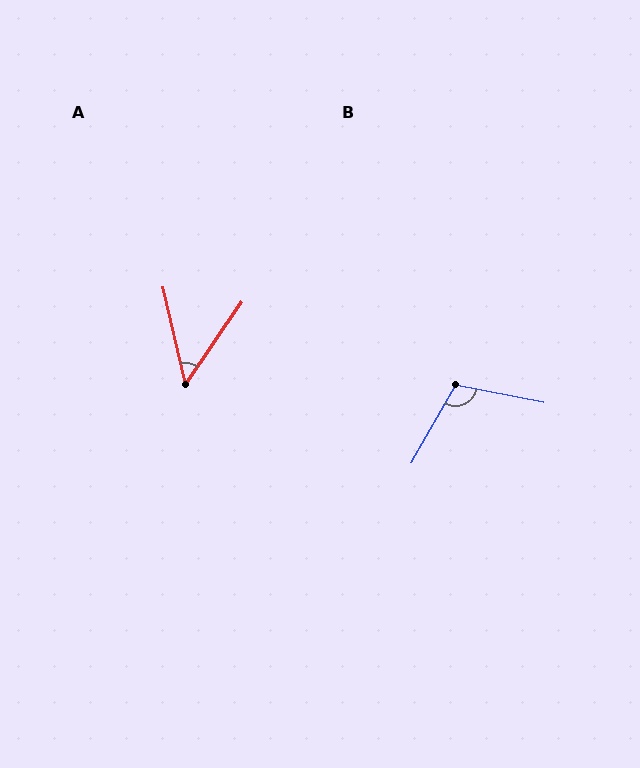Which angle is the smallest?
A, at approximately 48 degrees.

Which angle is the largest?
B, at approximately 109 degrees.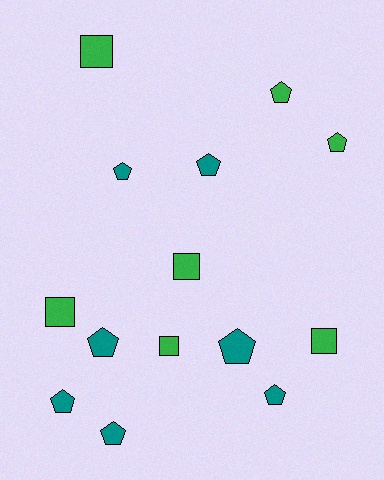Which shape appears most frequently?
Pentagon, with 9 objects.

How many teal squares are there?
There are no teal squares.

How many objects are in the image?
There are 14 objects.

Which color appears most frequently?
Green, with 7 objects.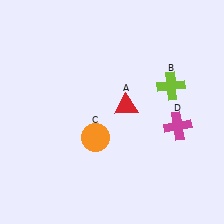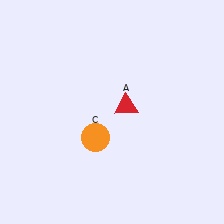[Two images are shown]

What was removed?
The lime cross (B), the magenta cross (D) were removed in Image 2.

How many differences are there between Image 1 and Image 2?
There are 2 differences between the two images.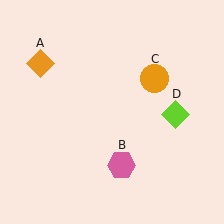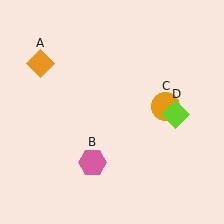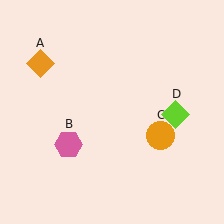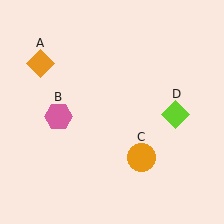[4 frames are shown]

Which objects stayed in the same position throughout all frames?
Orange diamond (object A) and lime diamond (object D) remained stationary.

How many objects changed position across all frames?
2 objects changed position: pink hexagon (object B), orange circle (object C).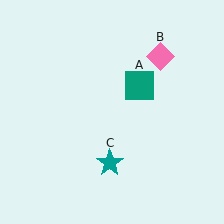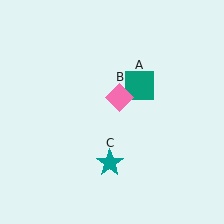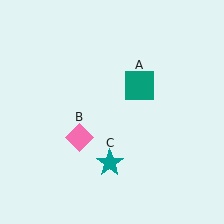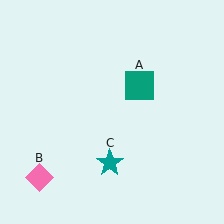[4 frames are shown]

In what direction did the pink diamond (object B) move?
The pink diamond (object B) moved down and to the left.